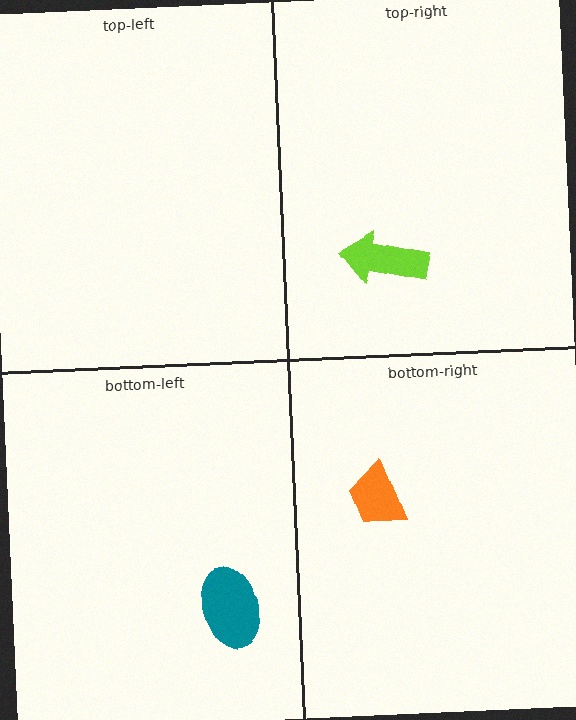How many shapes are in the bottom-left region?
1.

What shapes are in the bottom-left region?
The teal ellipse.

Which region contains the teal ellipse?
The bottom-left region.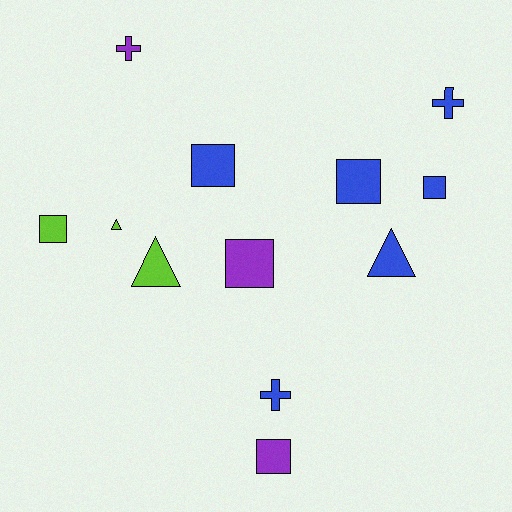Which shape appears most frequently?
Square, with 6 objects.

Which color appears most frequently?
Blue, with 6 objects.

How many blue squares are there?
There are 3 blue squares.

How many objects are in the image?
There are 12 objects.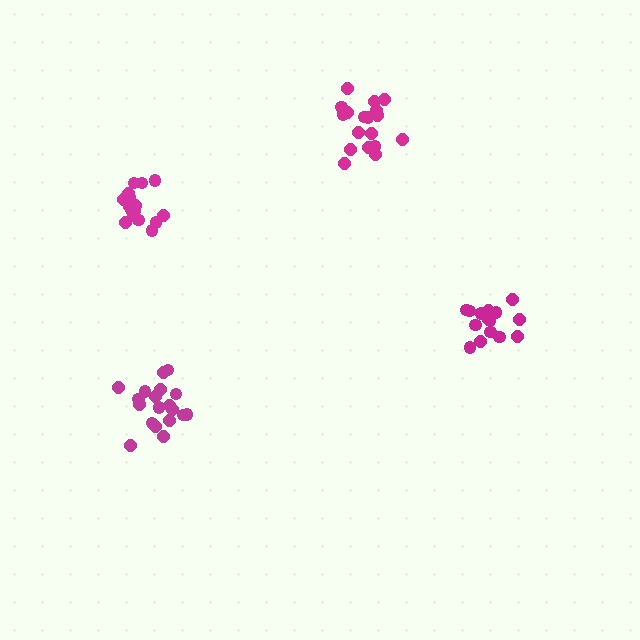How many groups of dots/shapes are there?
There are 4 groups.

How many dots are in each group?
Group 1: 19 dots, Group 2: 16 dots, Group 3: 18 dots, Group 4: 17 dots (70 total).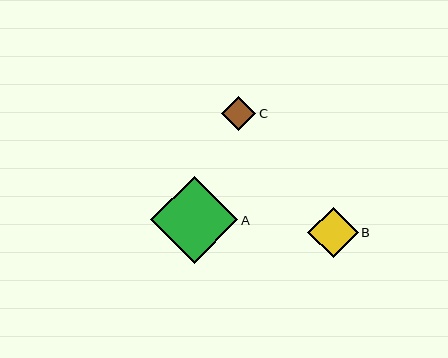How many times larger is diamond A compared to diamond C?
Diamond A is approximately 2.5 times the size of diamond C.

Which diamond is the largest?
Diamond A is the largest with a size of approximately 87 pixels.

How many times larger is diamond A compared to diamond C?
Diamond A is approximately 2.5 times the size of diamond C.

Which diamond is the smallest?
Diamond C is the smallest with a size of approximately 34 pixels.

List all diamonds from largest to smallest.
From largest to smallest: A, B, C.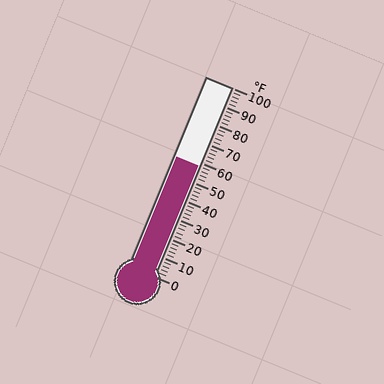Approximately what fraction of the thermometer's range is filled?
The thermometer is filled to approximately 60% of its range.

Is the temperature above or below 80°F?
The temperature is below 80°F.